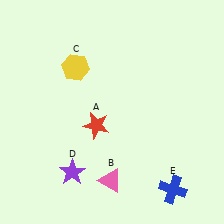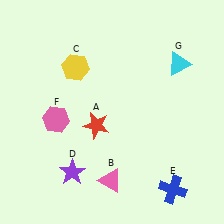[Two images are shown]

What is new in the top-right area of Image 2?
A cyan triangle (G) was added in the top-right area of Image 2.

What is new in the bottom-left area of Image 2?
A pink hexagon (F) was added in the bottom-left area of Image 2.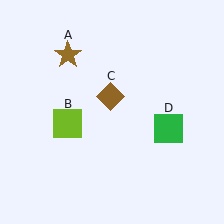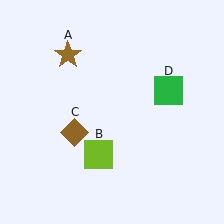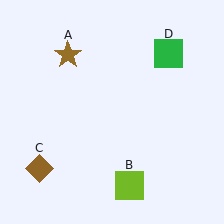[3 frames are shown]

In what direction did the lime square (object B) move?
The lime square (object B) moved down and to the right.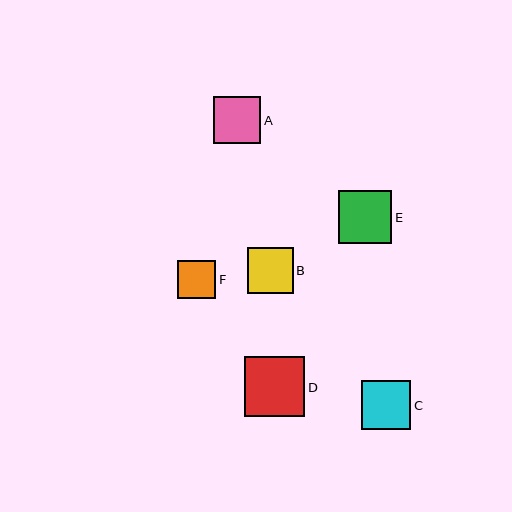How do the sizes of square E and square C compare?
Square E and square C are approximately the same size.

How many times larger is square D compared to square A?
Square D is approximately 1.3 times the size of square A.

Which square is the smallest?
Square F is the smallest with a size of approximately 38 pixels.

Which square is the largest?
Square D is the largest with a size of approximately 60 pixels.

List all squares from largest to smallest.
From largest to smallest: D, E, C, A, B, F.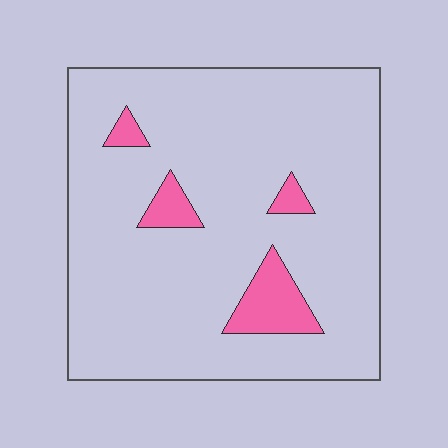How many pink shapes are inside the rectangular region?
4.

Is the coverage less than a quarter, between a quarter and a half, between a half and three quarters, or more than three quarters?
Less than a quarter.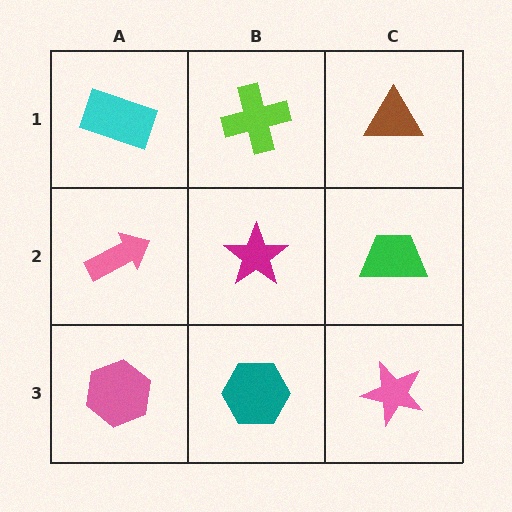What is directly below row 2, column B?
A teal hexagon.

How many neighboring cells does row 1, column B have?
3.